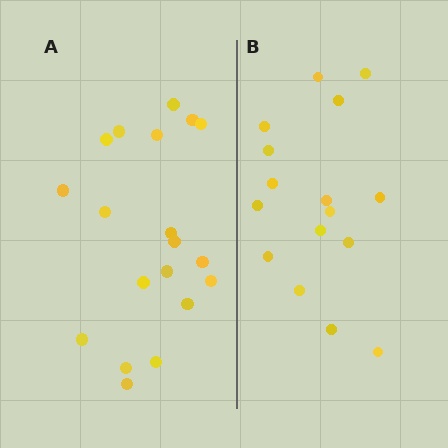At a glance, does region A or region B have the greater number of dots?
Region A (the left region) has more dots.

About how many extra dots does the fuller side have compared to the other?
Region A has just a few more — roughly 2 or 3 more dots than region B.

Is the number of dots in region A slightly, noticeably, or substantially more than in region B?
Region A has only slightly more — the two regions are fairly close. The ratio is roughly 1.2 to 1.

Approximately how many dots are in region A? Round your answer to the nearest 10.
About 20 dots. (The exact count is 19, which rounds to 20.)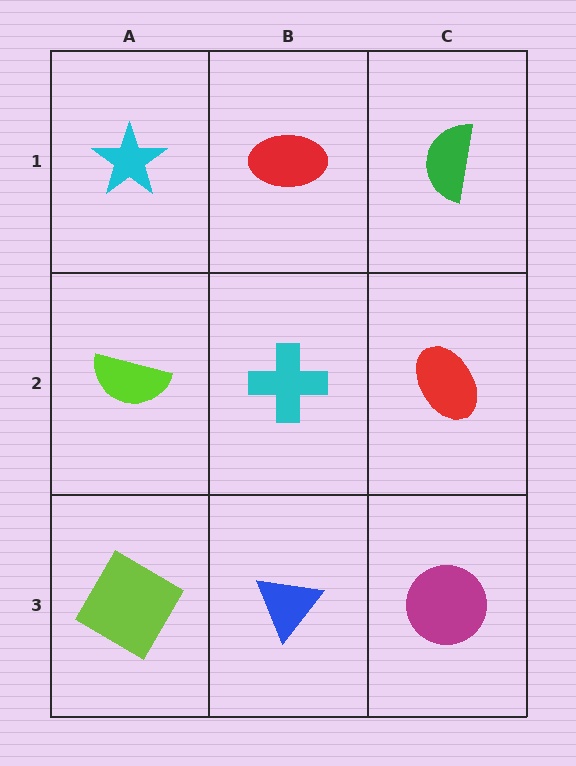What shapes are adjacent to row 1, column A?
A lime semicircle (row 2, column A), a red ellipse (row 1, column B).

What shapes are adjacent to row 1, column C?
A red ellipse (row 2, column C), a red ellipse (row 1, column B).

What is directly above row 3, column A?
A lime semicircle.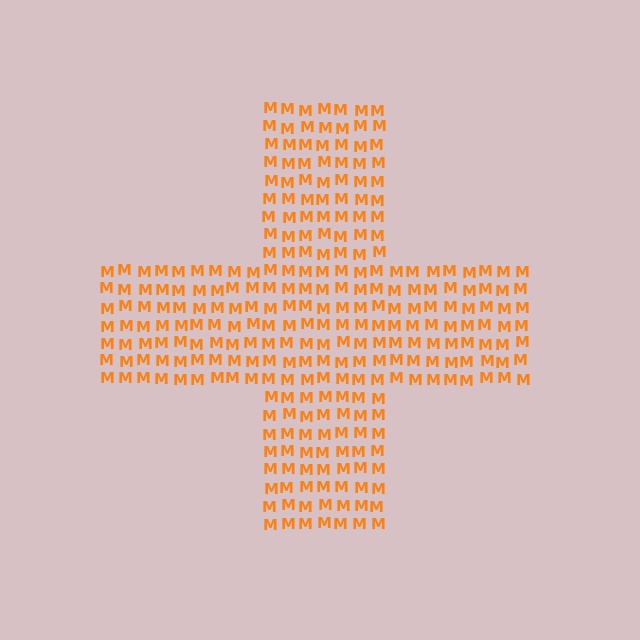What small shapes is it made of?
It is made of small letter M's.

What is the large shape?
The large shape is a cross.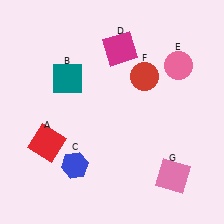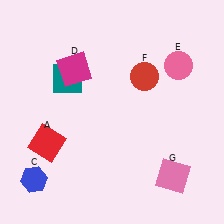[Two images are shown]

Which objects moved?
The objects that moved are: the blue hexagon (C), the magenta square (D).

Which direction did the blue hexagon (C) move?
The blue hexagon (C) moved left.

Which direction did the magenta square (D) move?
The magenta square (D) moved left.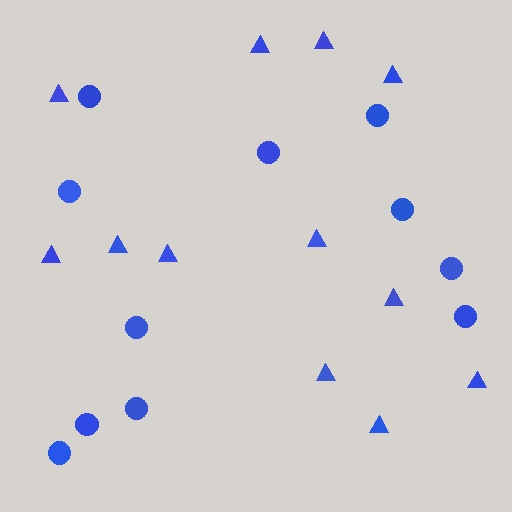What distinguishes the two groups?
There are 2 groups: one group of triangles (12) and one group of circles (11).